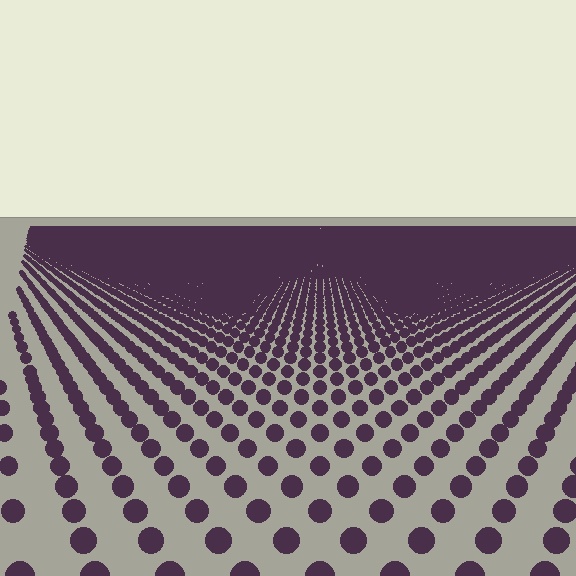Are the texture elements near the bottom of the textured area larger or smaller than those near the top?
Larger. Near the bottom, elements are closer to the viewer and appear at a bigger on-screen size.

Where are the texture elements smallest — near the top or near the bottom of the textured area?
Near the top.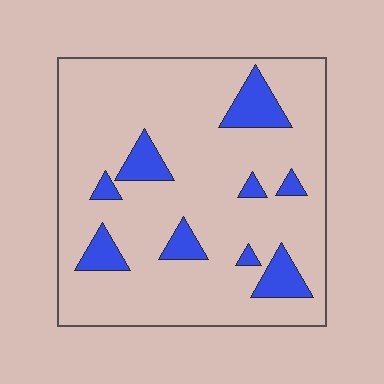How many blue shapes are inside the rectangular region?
9.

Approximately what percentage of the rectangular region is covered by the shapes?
Approximately 15%.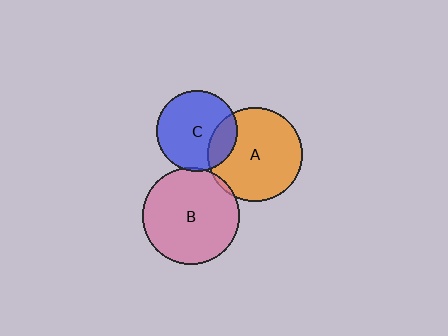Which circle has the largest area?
Circle B (pink).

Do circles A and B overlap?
Yes.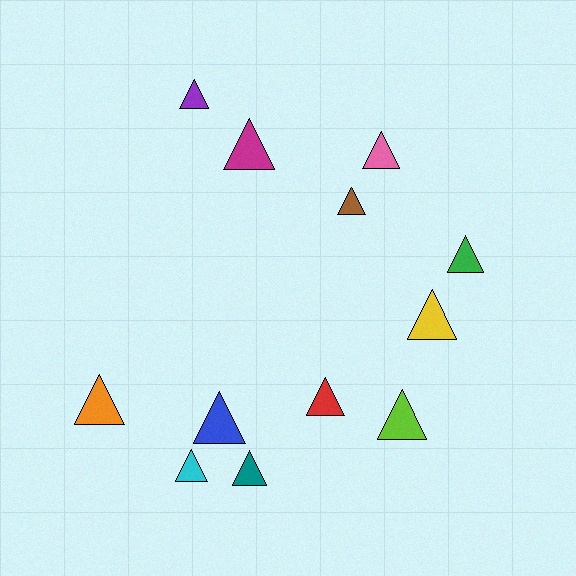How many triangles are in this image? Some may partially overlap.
There are 12 triangles.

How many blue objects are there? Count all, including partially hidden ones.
There is 1 blue object.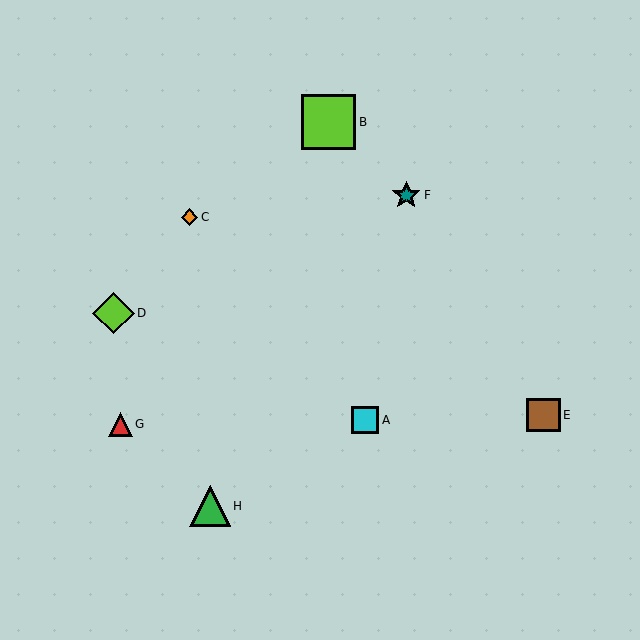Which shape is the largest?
The lime square (labeled B) is the largest.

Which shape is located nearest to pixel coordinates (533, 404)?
The brown square (labeled E) at (543, 415) is nearest to that location.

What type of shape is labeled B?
Shape B is a lime square.